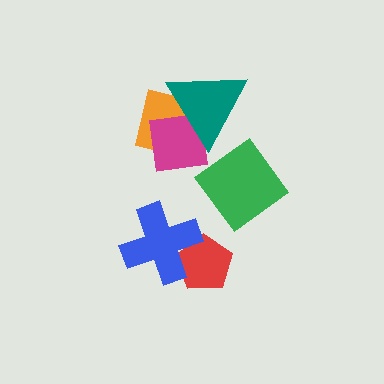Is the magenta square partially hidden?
Yes, it is partially covered by another shape.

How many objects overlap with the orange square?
2 objects overlap with the orange square.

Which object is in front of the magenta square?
The teal triangle is in front of the magenta square.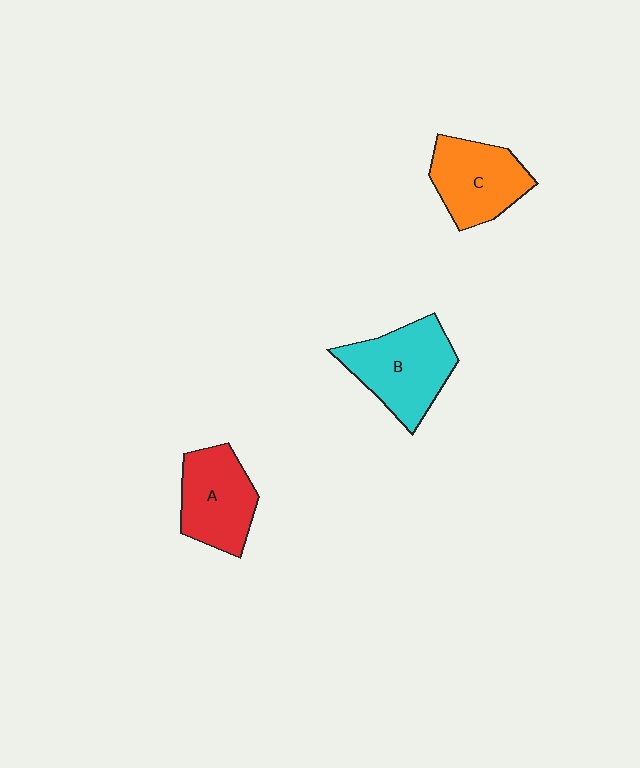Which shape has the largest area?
Shape B (cyan).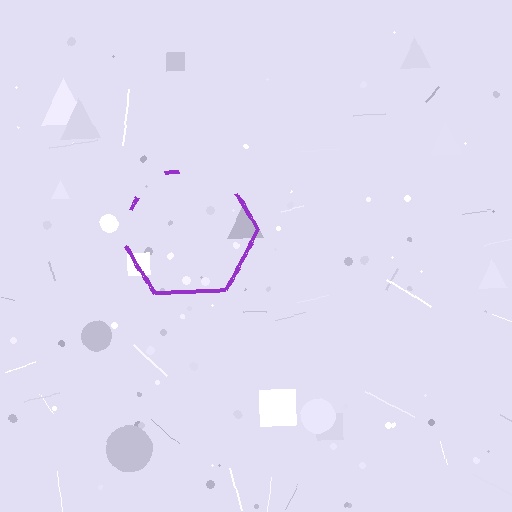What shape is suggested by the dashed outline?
The dashed outline suggests a hexagon.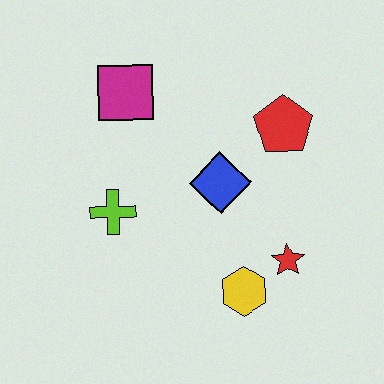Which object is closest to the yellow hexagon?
The red star is closest to the yellow hexagon.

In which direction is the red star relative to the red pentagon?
The red star is below the red pentagon.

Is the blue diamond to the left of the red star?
Yes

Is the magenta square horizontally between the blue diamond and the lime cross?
Yes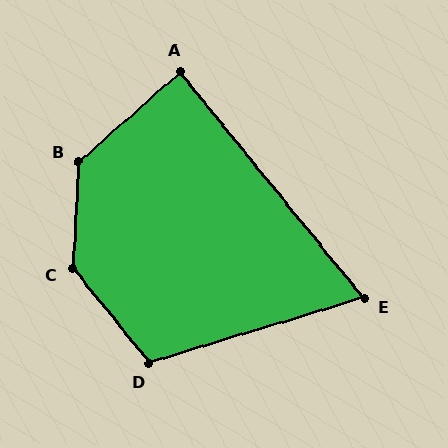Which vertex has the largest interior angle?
C, at approximately 138 degrees.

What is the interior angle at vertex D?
Approximately 112 degrees (obtuse).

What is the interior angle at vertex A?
Approximately 88 degrees (approximately right).